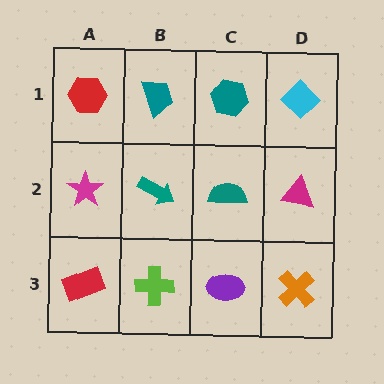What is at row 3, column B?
A lime cross.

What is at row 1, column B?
A teal trapezoid.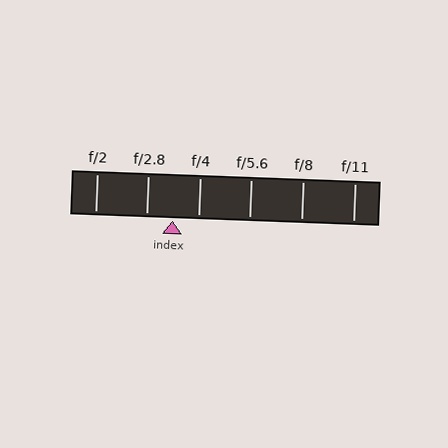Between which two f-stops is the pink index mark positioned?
The index mark is between f/2.8 and f/4.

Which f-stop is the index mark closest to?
The index mark is closest to f/2.8.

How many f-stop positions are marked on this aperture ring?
There are 6 f-stop positions marked.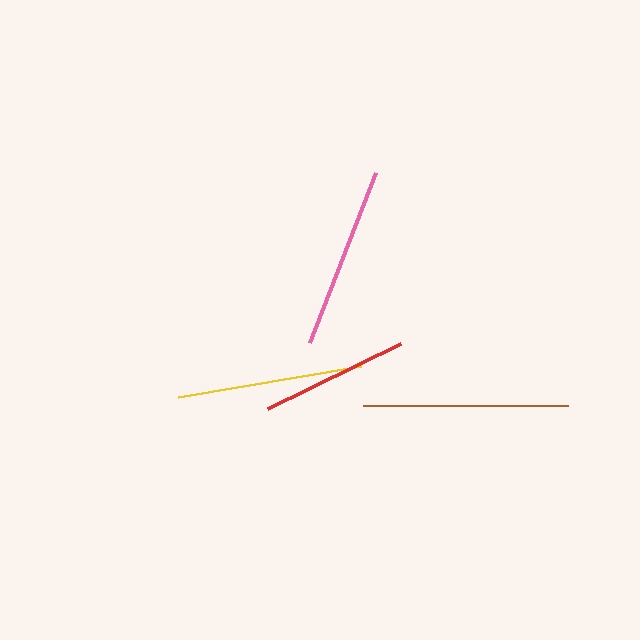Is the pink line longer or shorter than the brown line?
The brown line is longer than the pink line.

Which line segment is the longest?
The brown line is the longest at approximately 204 pixels.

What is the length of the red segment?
The red segment is approximately 149 pixels long.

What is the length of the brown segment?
The brown segment is approximately 204 pixels long.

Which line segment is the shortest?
The red line is the shortest at approximately 149 pixels.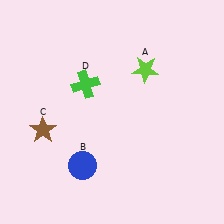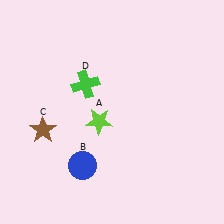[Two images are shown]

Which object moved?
The lime star (A) moved down.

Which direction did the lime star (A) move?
The lime star (A) moved down.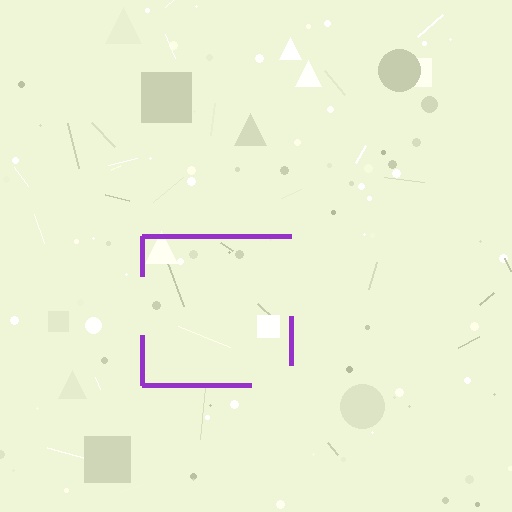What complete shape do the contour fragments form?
The contour fragments form a square.